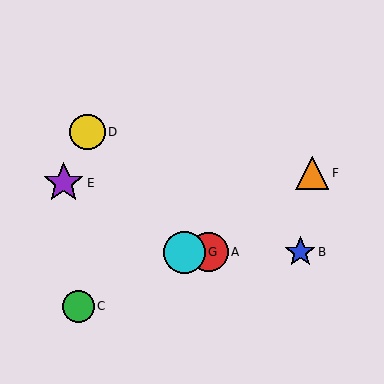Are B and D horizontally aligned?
No, B is at y≈252 and D is at y≈132.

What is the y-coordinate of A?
Object A is at y≈252.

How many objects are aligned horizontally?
3 objects (A, B, G) are aligned horizontally.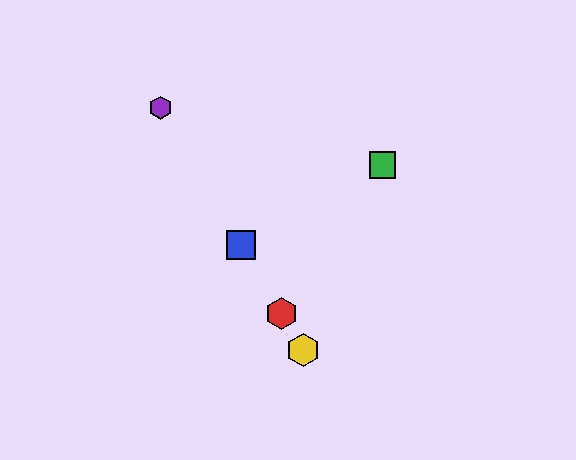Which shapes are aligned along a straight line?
The red hexagon, the blue square, the yellow hexagon, the purple hexagon are aligned along a straight line.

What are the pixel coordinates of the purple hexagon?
The purple hexagon is at (160, 108).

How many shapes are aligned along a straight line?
4 shapes (the red hexagon, the blue square, the yellow hexagon, the purple hexagon) are aligned along a straight line.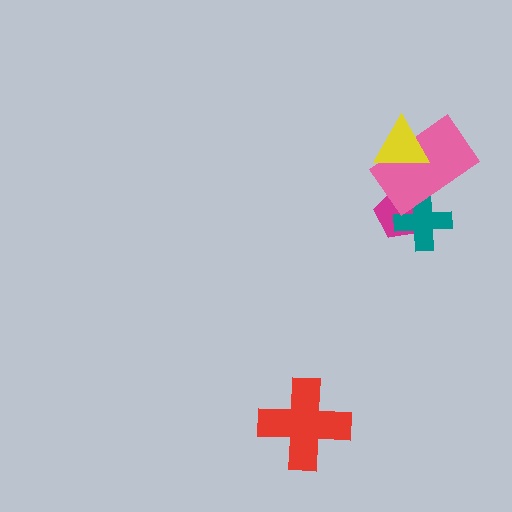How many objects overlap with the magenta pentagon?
2 objects overlap with the magenta pentagon.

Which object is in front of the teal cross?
The pink rectangle is in front of the teal cross.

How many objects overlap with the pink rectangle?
3 objects overlap with the pink rectangle.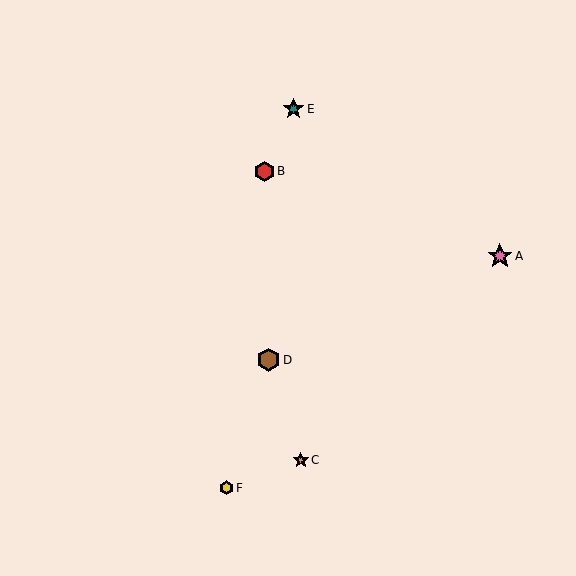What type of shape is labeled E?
Shape E is a teal star.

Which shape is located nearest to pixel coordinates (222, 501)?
The yellow hexagon (labeled F) at (226, 488) is nearest to that location.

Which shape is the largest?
The pink star (labeled A) is the largest.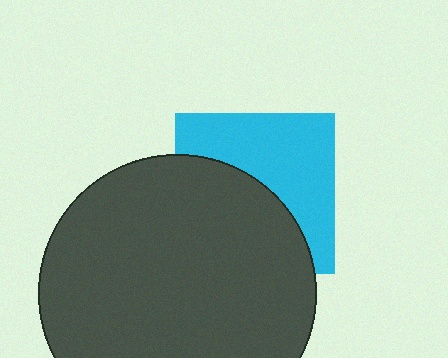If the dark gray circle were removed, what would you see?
You would see the complete cyan square.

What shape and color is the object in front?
The object in front is a dark gray circle.